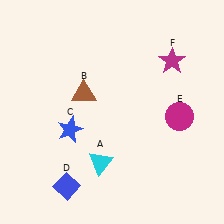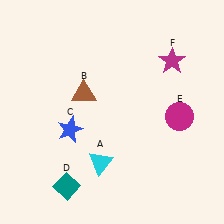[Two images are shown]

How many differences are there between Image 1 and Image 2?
There is 1 difference between the two images.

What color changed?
The diamond (D) changed from blue in Image 1 to teal in Image 2.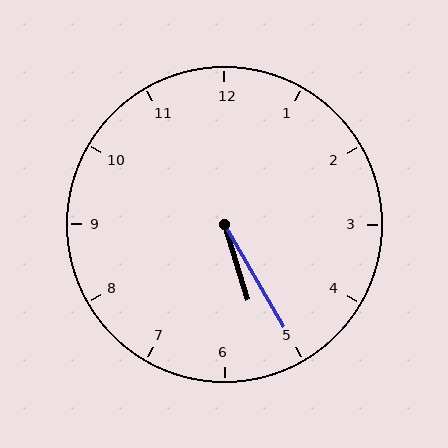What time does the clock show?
5:25.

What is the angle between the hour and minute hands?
Approximately 12 degrees.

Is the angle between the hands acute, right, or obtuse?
It is acute.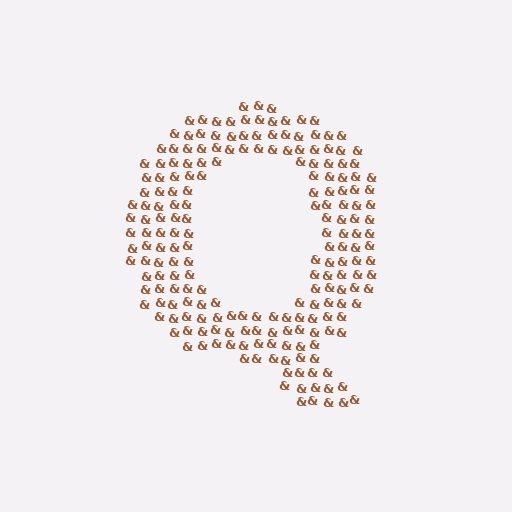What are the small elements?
The small elements are ampersands.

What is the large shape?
The large shape is the letter Q.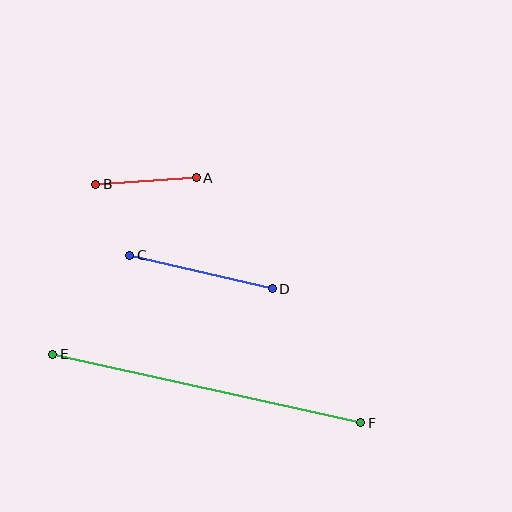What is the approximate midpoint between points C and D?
The midpoint is at approximately (201, 272) pixels.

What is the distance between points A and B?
The distance is approximately 101 pixels.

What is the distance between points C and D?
The distance is approximately 147 pixels.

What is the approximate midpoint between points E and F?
The midpoint is at approximately (207, 389) pixels.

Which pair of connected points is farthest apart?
Points E and F are farthest apart.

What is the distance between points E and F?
The distance is approximately 316 pixels.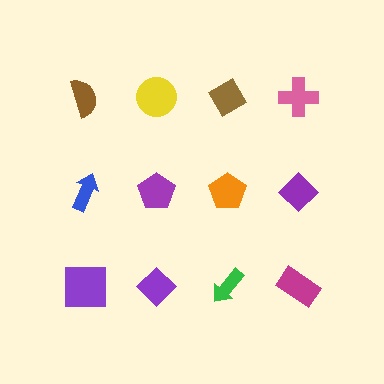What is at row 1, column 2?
A yellow circle.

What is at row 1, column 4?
A pink cross.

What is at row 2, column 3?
An orange pentagon.